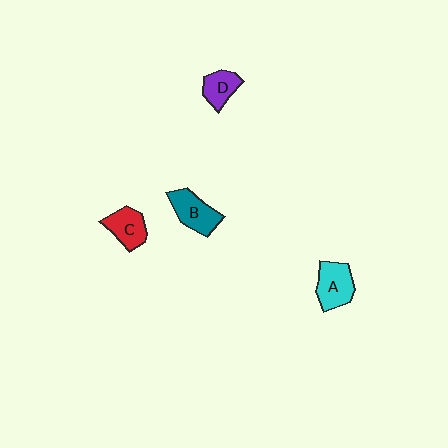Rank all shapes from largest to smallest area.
From largest to smallest: B (teal), A (cyan), C (red), D (purple).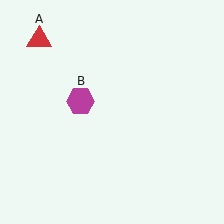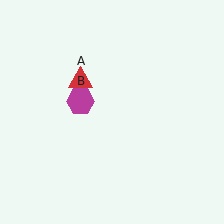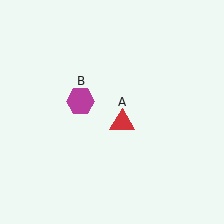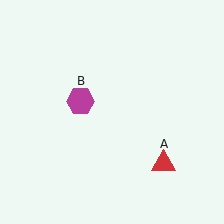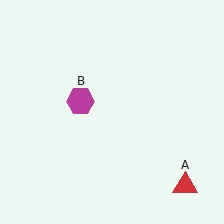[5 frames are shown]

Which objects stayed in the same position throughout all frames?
Magenta hexagon (object B) remained stationary.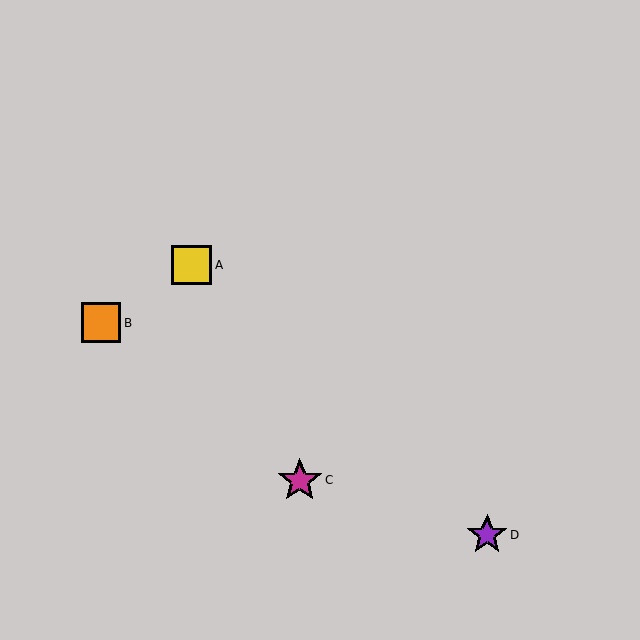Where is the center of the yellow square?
The center of the yellow square is at (192, 265).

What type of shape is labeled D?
Shape D is a purple star.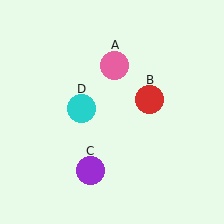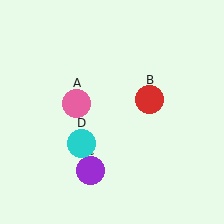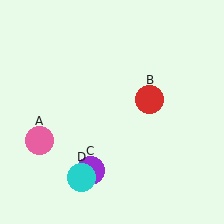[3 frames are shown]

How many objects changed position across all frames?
2 objects changed position: pink circle (object A), cyan circle (object D).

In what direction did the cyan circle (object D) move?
The cyan circle (object D) moved down.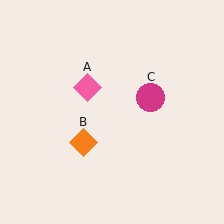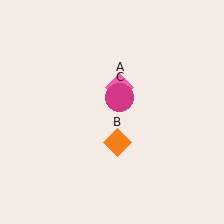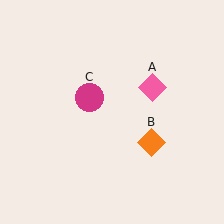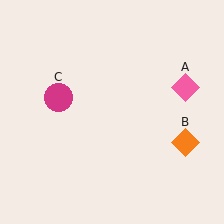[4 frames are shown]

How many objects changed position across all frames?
3 objects changed position: pink diamond (object A), orange diamond (object B), magenta circle (object C).